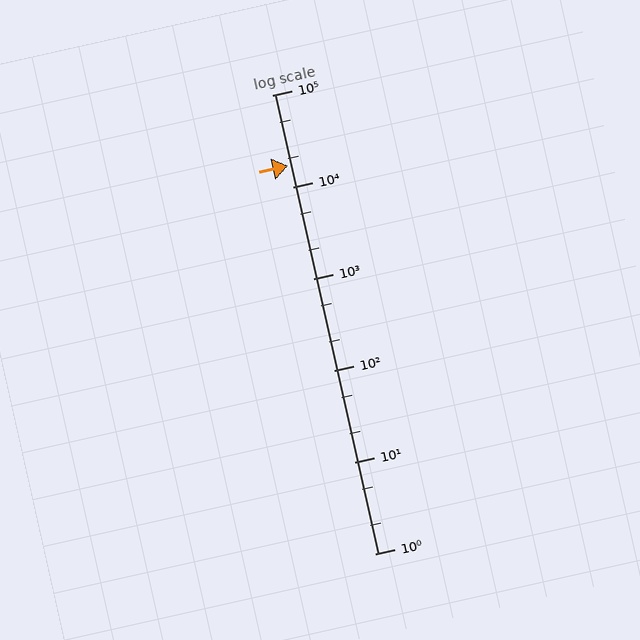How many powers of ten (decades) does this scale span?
The scale spans 5 decades, from 1 to 100000.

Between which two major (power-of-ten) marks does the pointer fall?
The pointer is between 10000 and 100000.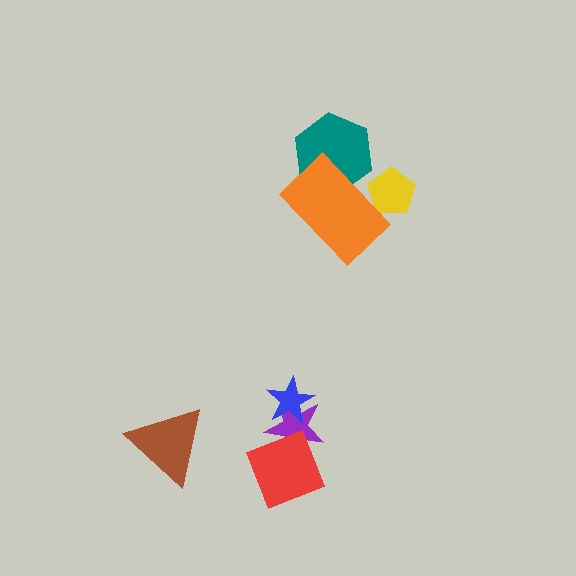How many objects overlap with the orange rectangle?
2 objects overlap with the orange rectangle.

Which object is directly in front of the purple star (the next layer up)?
The blue star is directly in front of the purple star.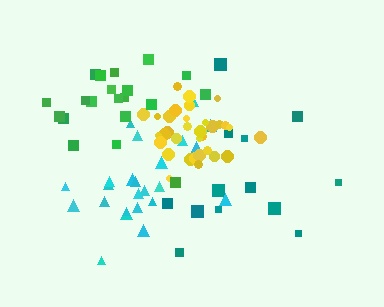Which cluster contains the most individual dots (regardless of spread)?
Yellow (34).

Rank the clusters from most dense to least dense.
yellow, cyan, green, teal.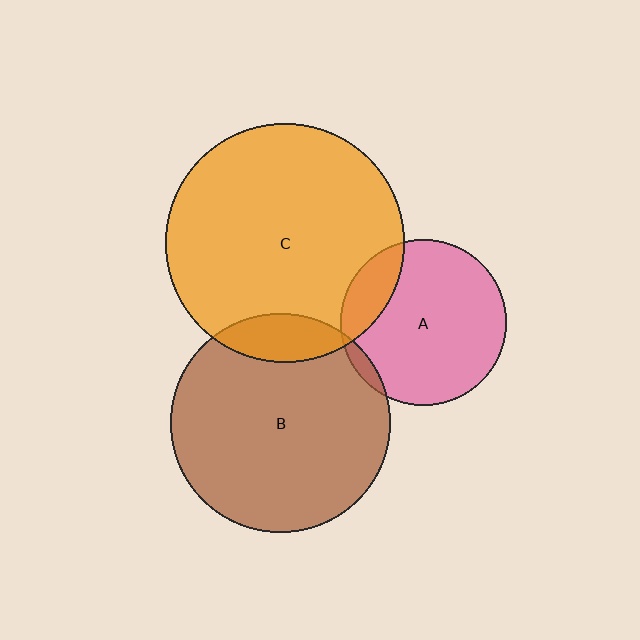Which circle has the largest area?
Circle C (orange).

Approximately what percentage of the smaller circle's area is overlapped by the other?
Approximately 15%.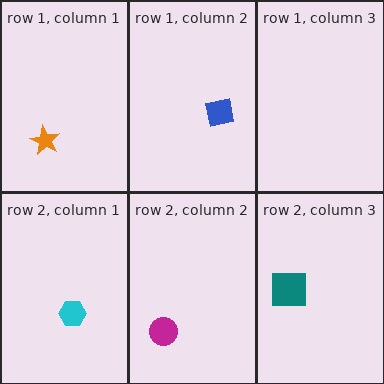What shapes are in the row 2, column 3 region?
The teal square.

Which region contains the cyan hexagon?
The row 2, column 1 region.